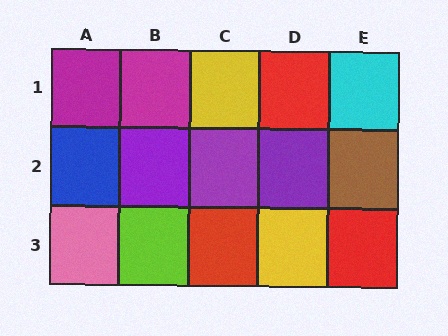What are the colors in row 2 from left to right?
Blue, purple, purple, purple, brown.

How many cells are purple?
3 cells are purple.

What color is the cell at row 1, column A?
Magenta.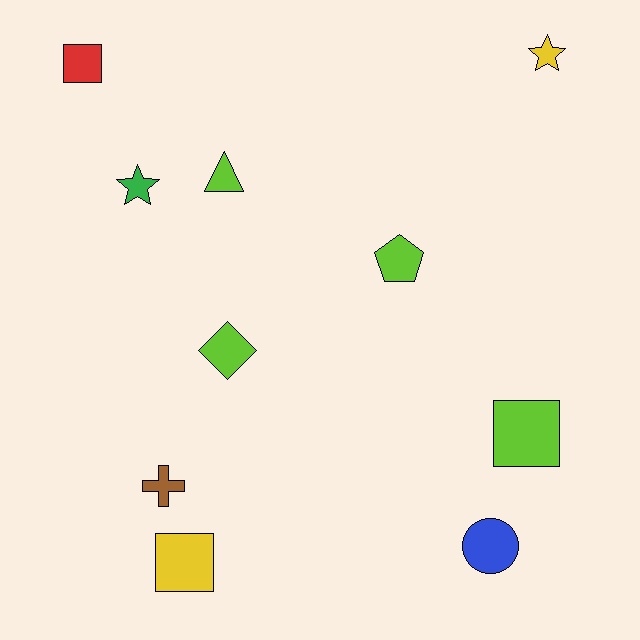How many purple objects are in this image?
There are no purple objects.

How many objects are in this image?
There are 10 objects.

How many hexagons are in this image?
There are no hexagons.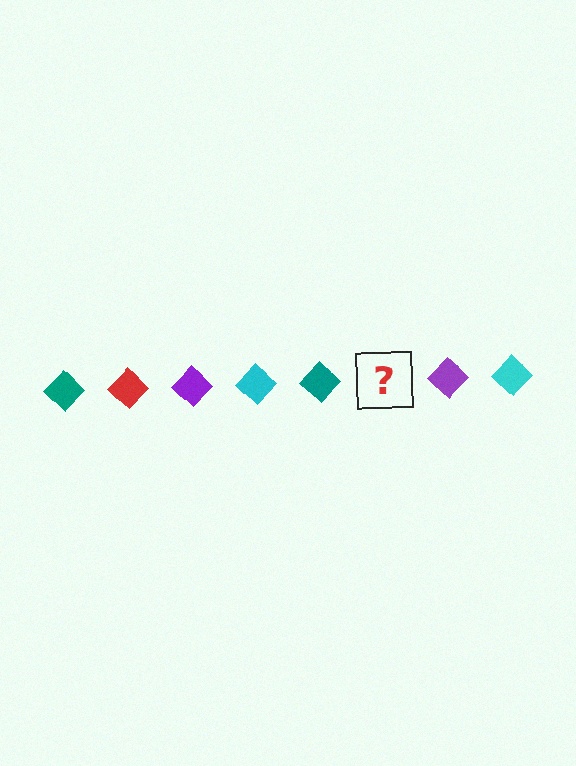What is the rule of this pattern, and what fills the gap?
The rule is that the pattern cycles through teal, red, purple, cyan diamonds. The gap should be filled with a red diamond.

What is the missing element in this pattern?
The missing element is a red diamond.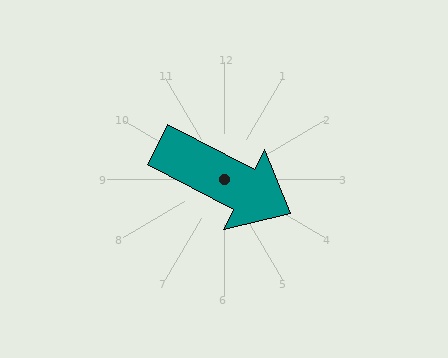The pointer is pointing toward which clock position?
Roughly 4 o'clock.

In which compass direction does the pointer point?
Southeast.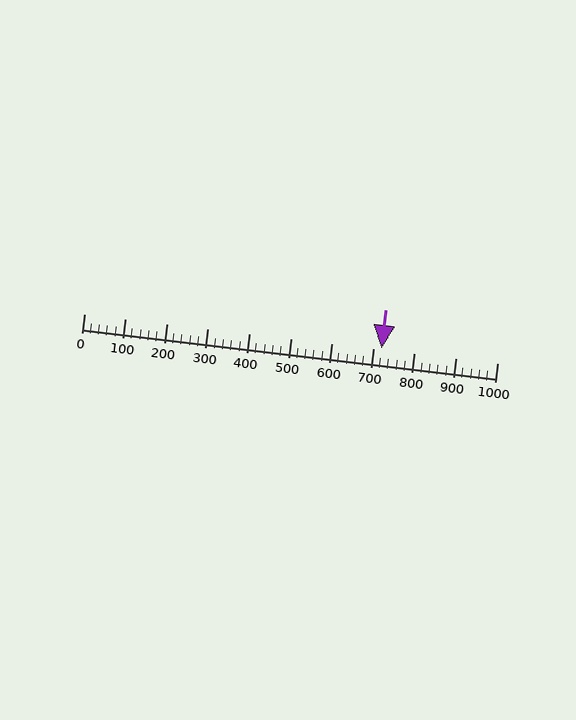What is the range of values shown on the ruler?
The ruler shows values from 0 to 1000.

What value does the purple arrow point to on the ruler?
The purple arrow points to approximately 720.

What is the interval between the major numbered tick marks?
The major tick marks are spaced 100 units apart.